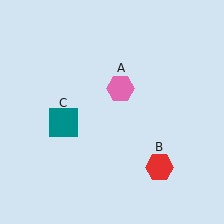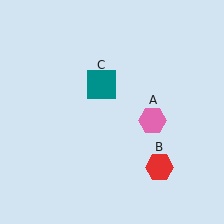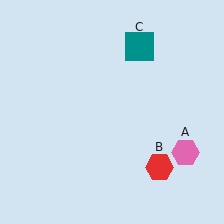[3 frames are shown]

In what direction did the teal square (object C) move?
The teal square (object C) moved up and to the right.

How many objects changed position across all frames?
2 objects changed position: pink hexagon (object A), teal square (object C).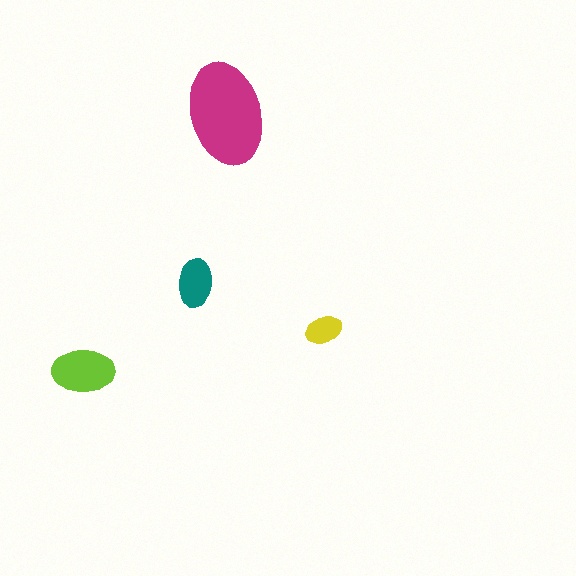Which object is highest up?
The magenta ellipse is topmost.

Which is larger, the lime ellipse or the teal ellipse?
The lime one.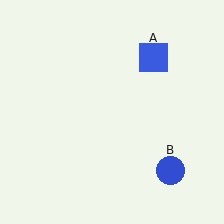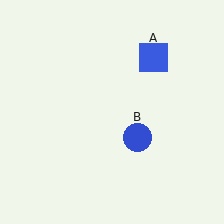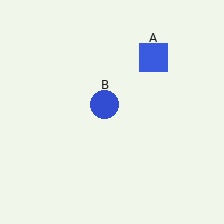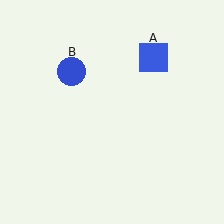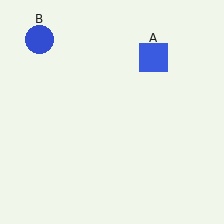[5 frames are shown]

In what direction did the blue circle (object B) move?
The blue circle (object B) moved up and to the left.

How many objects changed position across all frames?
1 object changed position: blue circle (object B).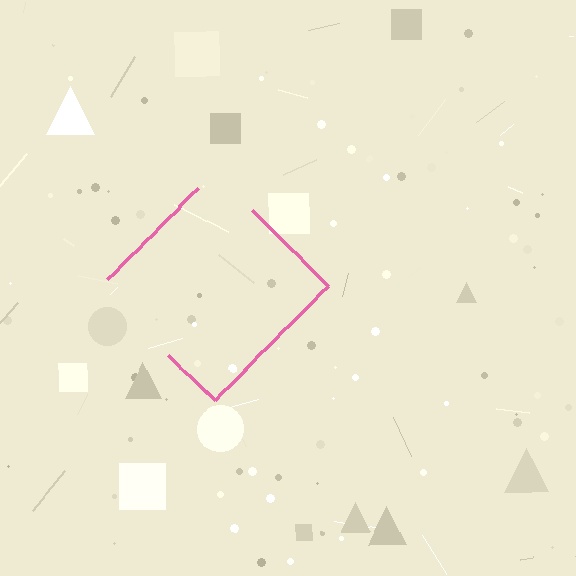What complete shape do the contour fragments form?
The contour fragments form a diamond.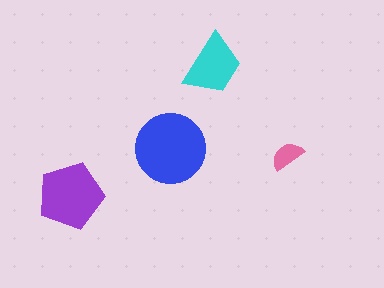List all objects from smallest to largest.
The pink semicircle, the cyan trapezoid, the purple pentagon, the blue circle.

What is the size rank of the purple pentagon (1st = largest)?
2nd.